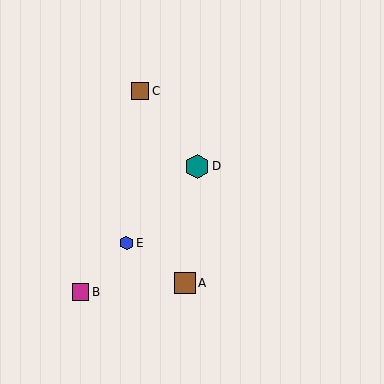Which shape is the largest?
The teal hexagon (labeled D) is the largest.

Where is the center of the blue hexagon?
The center of the blue hexagon is at (126, 243).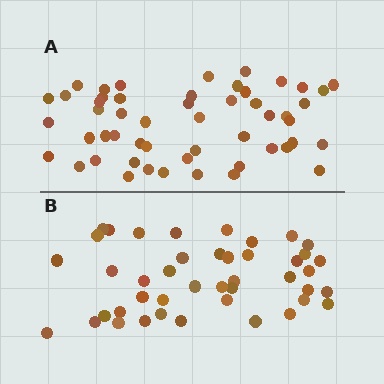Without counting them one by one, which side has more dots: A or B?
Region A (the top region) has more dots.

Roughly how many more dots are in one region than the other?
Region A has roughly 8 or so more dots than region B.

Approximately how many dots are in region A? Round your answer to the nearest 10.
About 50 dots. (The exact count is 52, which rounds to 50.)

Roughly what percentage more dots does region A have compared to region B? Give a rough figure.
About 20% more.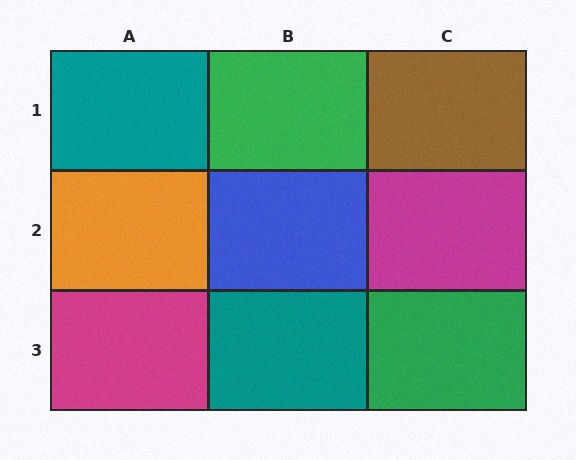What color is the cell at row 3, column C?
Green.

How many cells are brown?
1 cell is brown.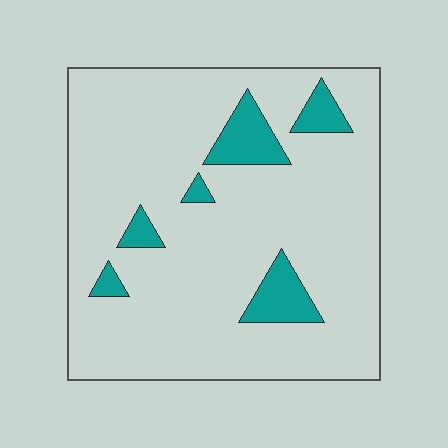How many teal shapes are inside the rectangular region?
6.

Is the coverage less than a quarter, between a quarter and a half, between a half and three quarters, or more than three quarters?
Less than a quarter.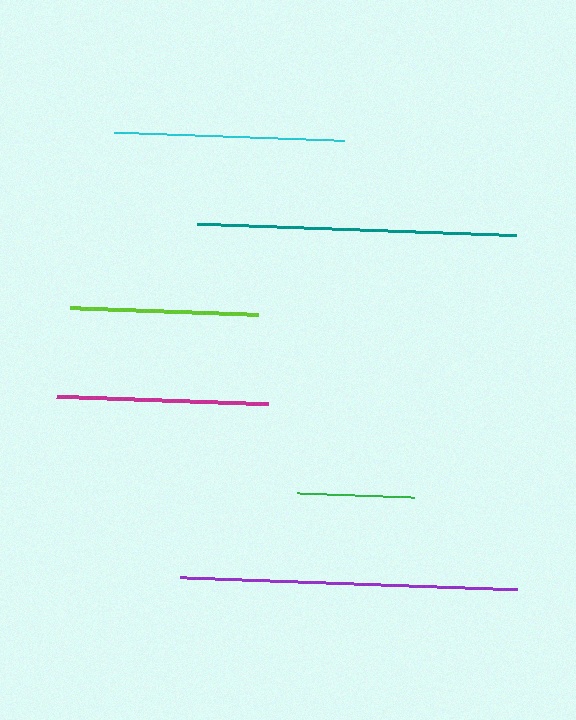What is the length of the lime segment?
The lime segment is approximately 188 pixels long.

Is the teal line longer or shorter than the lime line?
The teal line is longer than the lime line.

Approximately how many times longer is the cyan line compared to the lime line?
The cyan line is approximately 1.2 times the length of the lime line.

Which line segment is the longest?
The purple line is the longest at approximately 337 pixels.